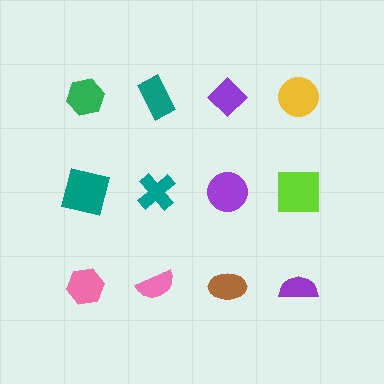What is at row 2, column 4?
A lime square.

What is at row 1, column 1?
A green hexagon.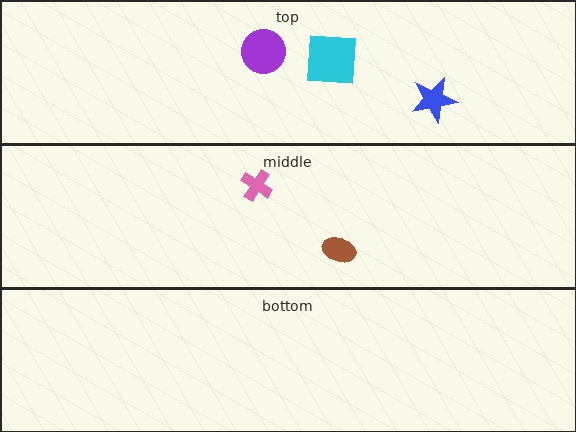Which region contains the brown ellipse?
The middle region.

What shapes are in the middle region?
The brown ellipse, the pink cross.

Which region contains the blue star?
The top region.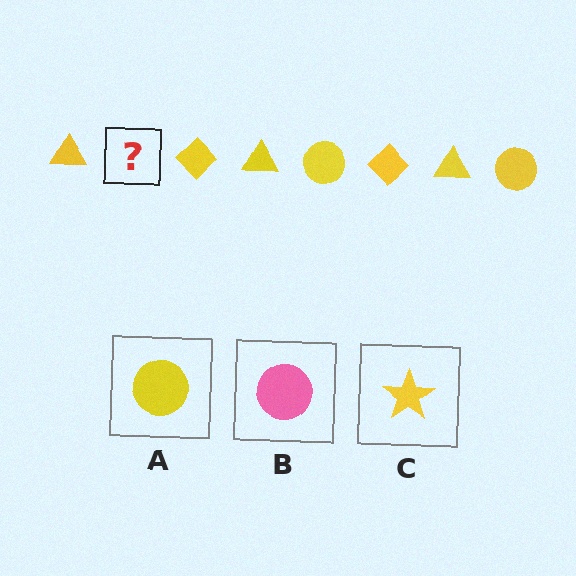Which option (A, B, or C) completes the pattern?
A.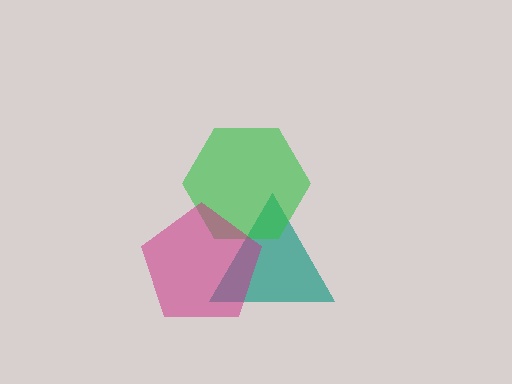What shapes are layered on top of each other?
The layered shapes are: a teal triangle, a green hexagon, a magenta pentagon.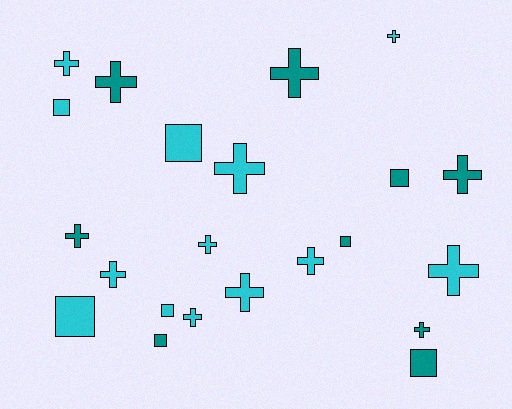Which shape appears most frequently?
Cross, with 14 objects.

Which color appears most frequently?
Cyan, with 13 objects.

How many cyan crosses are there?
There are 9 cyan crosses.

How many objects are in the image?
There are 22 objects.